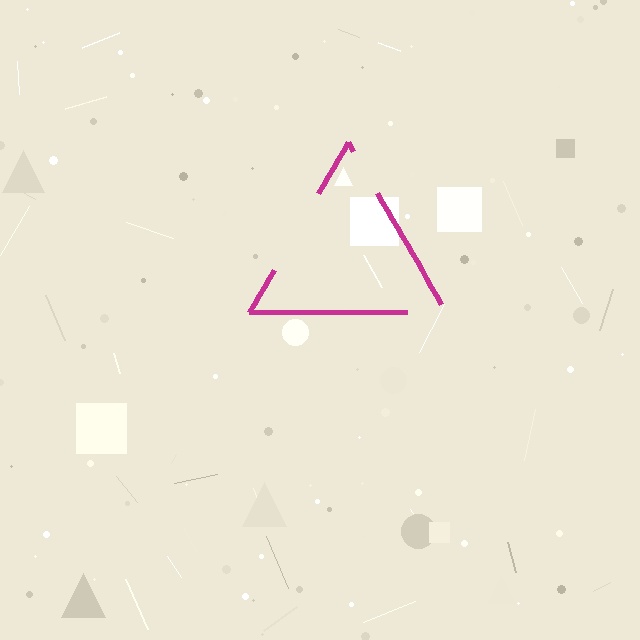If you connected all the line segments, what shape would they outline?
They would outline a triangle.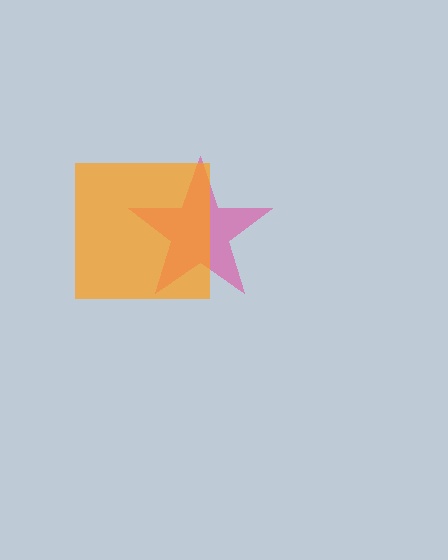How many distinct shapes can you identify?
There are 2 distinct shapes: a pink star, an orange square.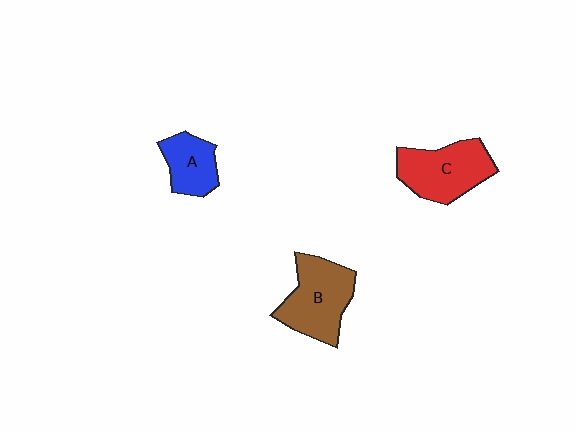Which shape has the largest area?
Shape B (brown).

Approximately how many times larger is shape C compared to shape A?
Approximately 1.6 times.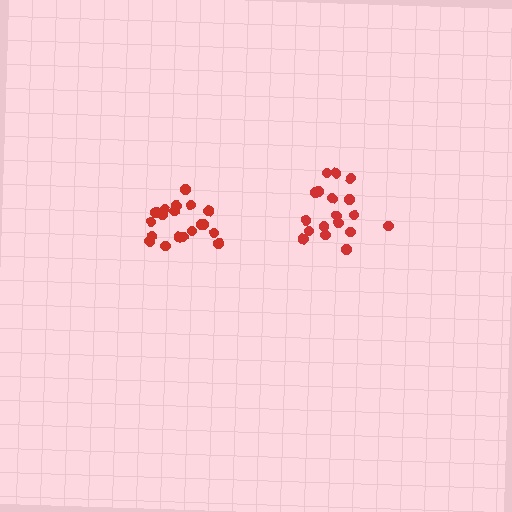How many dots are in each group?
Group 1: 19 dots, Group 2: 18 dots (37 total).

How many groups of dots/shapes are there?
There are 2 groups.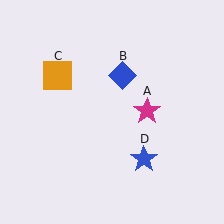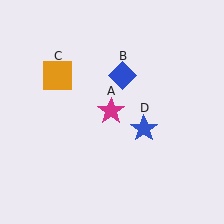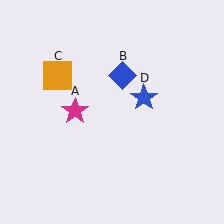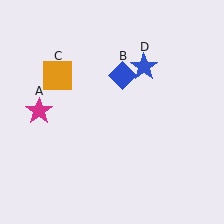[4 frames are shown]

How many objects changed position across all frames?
2 objects changed position: magenta star (object A), blue star (object D).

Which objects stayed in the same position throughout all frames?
Blue diamond (object B) and orange square (object C) remained stationary.